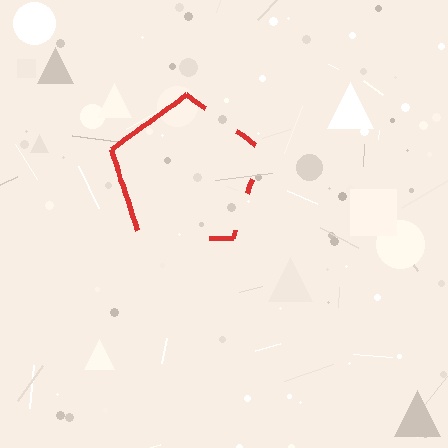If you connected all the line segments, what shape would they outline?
They would outline a pentagon.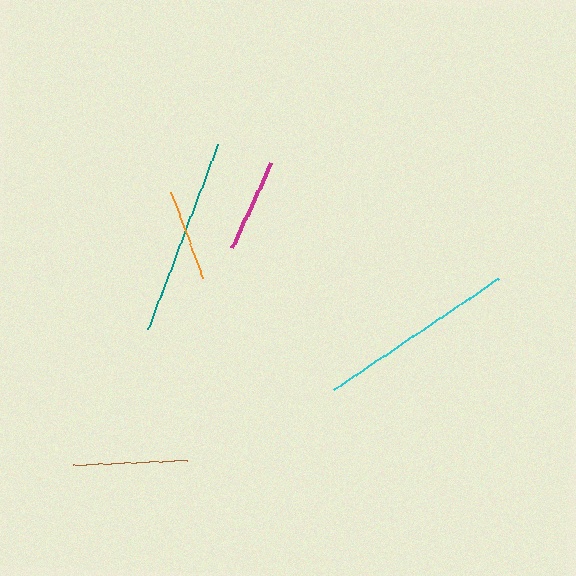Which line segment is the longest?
The cyan line is the longest at approximately 199 pixels.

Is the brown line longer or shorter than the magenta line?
The brown line is longer than the magenta line.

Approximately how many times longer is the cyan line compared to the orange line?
The cyan line is approximately 2.2 times the length of the orange line.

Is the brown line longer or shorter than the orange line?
The brown line is longer than the orange line.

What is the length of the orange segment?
The orange segment is approximately 91 pixels long.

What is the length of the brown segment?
The brown segment is approximately 114 pixels long.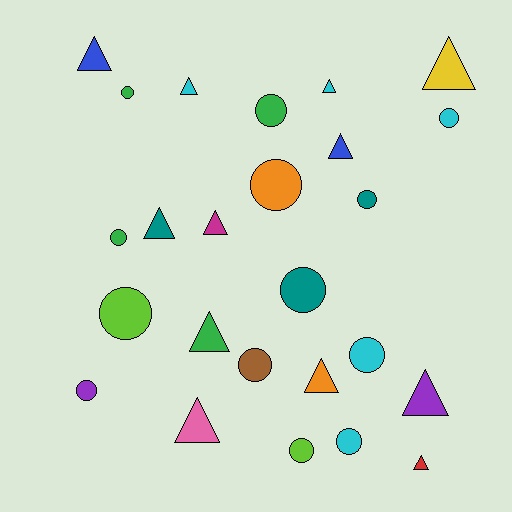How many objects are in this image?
There are 25 objects.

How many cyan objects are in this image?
There are 5 cyan objects.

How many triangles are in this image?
There are 12 triangles.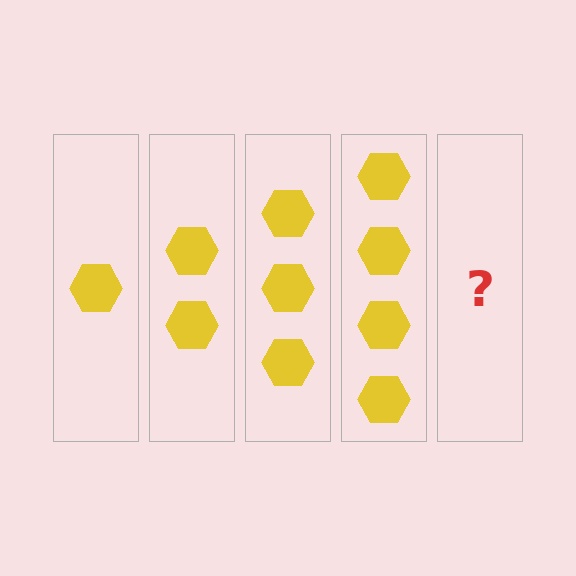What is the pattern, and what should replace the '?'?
The pattern is that each step adds one more hexagon. The '?' should be 5 hexagons.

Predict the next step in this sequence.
The next step is 5 hexagons.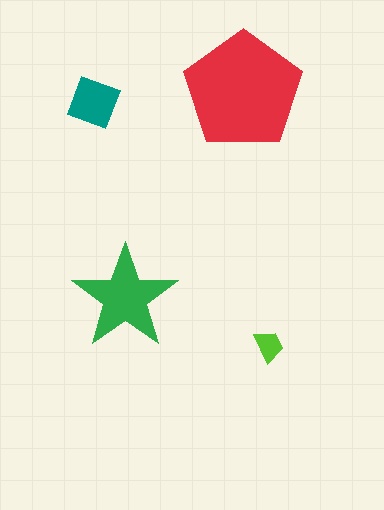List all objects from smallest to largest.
The lime trapezoid, the teal diamond, the green star, the red pentagon.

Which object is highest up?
The red pentagon is topmost.